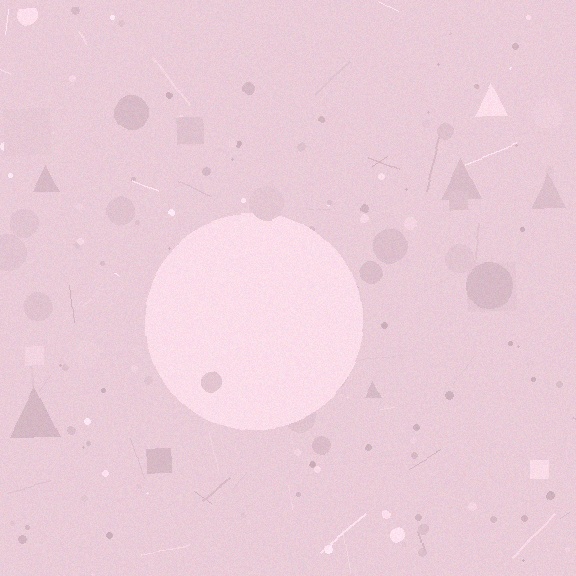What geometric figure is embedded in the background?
A circle is embedded in the background.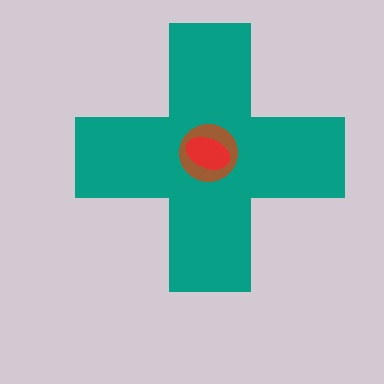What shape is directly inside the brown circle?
The red ellipse.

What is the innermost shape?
The red ellipse.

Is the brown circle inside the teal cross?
Yes.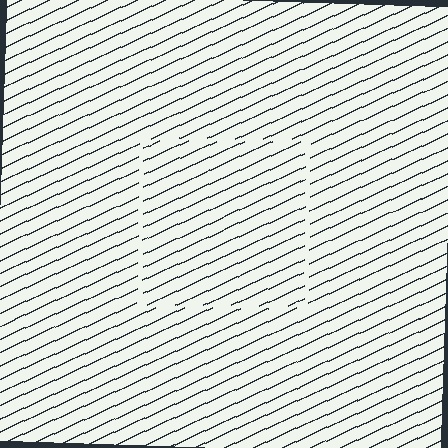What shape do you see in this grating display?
An illusory square. The interior of the shape contains the same grating, shifted by half a period — the contour is defined by the phase discontinuity where line-ends from the inner and outer gratings abut.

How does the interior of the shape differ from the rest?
The interior of the shape contains the same grating, shifted by half a period — the contour is defined by the phase discontinuity where line-ends from the inner and outer gratings abut.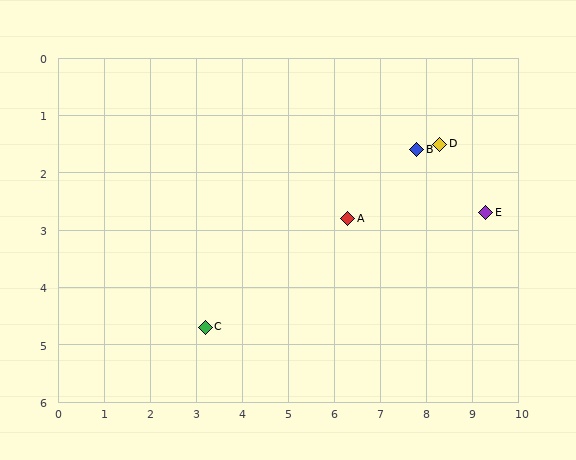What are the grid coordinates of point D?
Point D is at approximately (8.3, 1.5).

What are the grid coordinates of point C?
Point C is at approximately (3.2, 4.7).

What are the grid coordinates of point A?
Point A is at approximately (6.3, 2.8).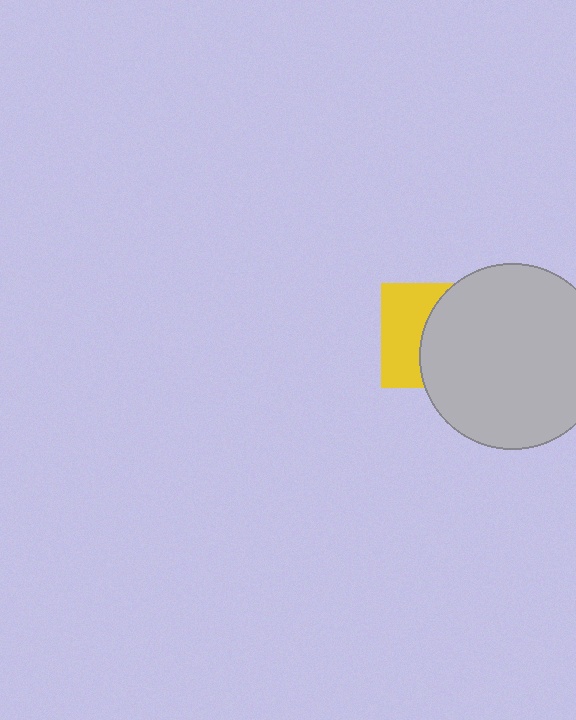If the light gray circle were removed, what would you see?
You would see the complete yellow square.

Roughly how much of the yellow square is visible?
A small part of it is visible (roughly 44%).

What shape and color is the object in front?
The object in front is a light gray circle.